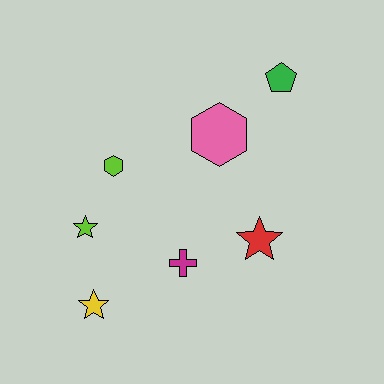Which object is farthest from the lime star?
The green pentagon is farthest from the lime star.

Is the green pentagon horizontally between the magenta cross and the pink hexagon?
No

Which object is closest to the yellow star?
The lime star is closest to the yellow star.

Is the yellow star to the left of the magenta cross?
Yes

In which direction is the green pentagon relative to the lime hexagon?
The green pentagon is to the right of the lime hexagon.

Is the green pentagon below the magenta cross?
No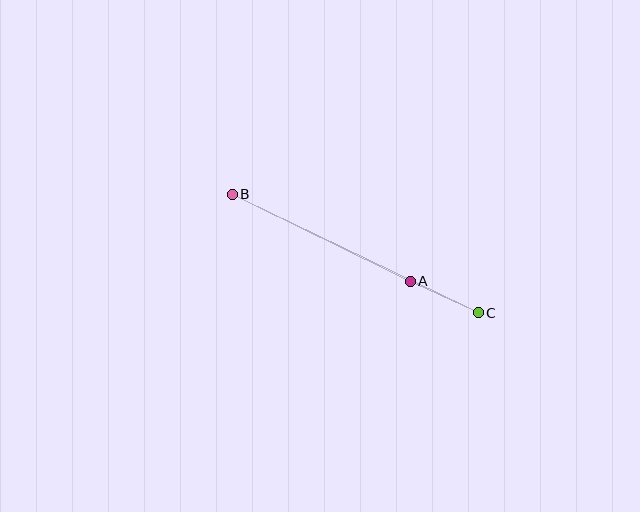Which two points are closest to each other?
Points A and C are closest to each other.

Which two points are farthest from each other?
Points B and C are farthest from each other.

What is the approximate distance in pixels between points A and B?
The distance between A and B is approximately 198 pixels.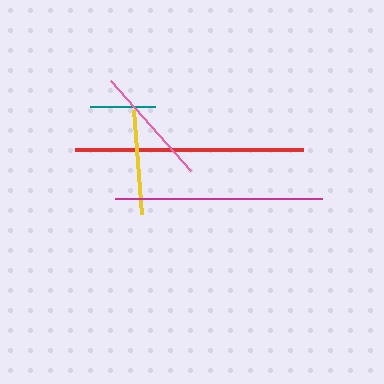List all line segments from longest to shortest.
From longest to shortest: red, magenta, pink, yellow, teal.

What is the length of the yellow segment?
The yellow segment is approximately 104 pixels long.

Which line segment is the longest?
The red line is the longest at approximately 228 pixels.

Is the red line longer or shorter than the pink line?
The red line is longer than the pink line.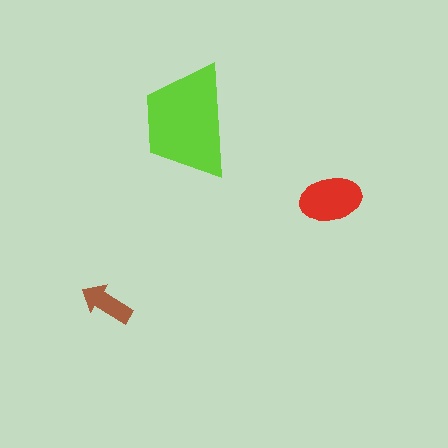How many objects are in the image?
There are 3 objects in the image.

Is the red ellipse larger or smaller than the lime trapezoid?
Smaller.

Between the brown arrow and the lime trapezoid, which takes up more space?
The lime trapezoid.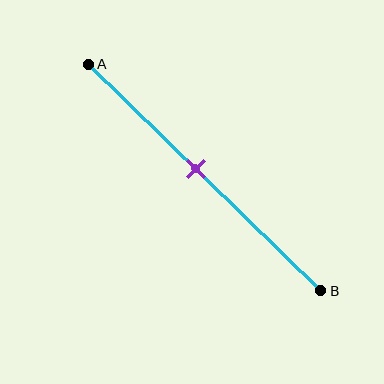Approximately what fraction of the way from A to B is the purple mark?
The purple mark is approximately 45% of the way from A to B.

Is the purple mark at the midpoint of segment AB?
No, the mark is at about 45% from A, not at the 50% midpoint.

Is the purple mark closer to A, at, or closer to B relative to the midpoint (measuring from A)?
The purple mark is closer to point A than the midpoint of segment AB.